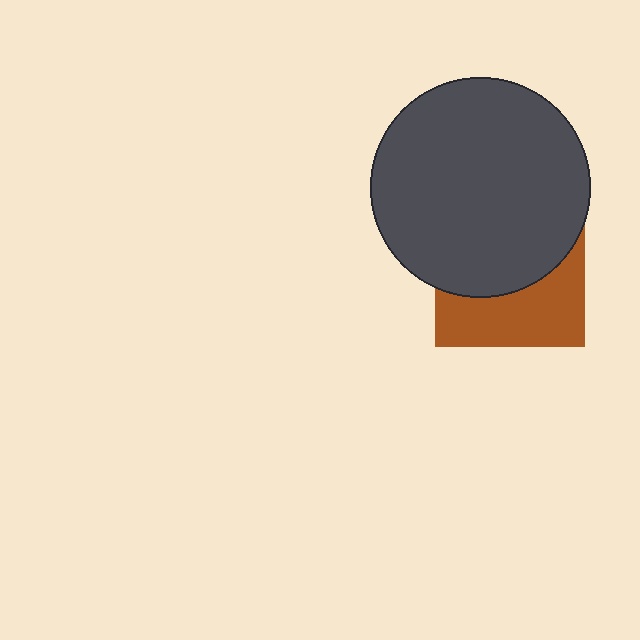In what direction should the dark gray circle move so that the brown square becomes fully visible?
The dark gray circle should move up. That is the shortest direction to clear the overlap and leave the brown square fully visible.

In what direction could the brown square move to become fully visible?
The brown square could move down. That would shift it out from behind the dark gray circle entirely.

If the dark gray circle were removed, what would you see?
You would see the complete brown square.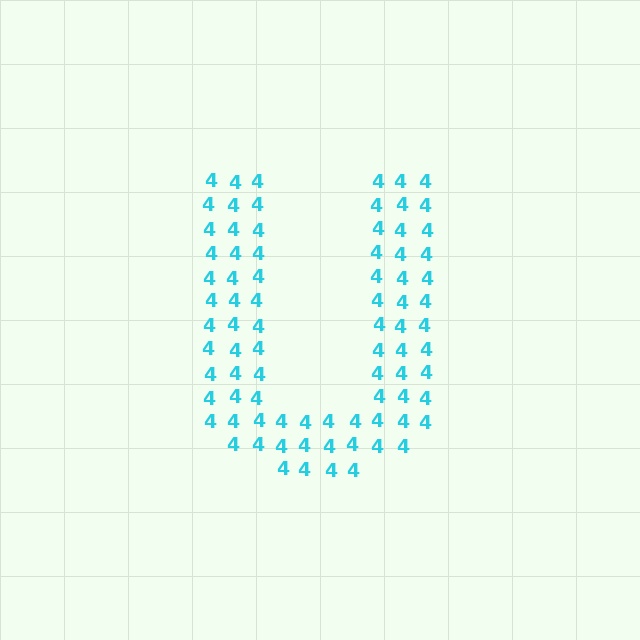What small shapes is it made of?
It is made of small digit 4's.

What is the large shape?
The large shape is the letter U.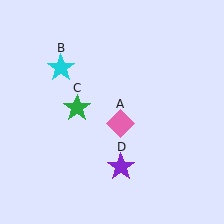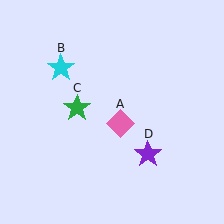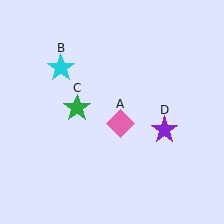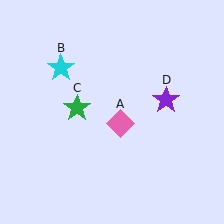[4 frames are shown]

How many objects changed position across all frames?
1 object changed position: purple star (object D).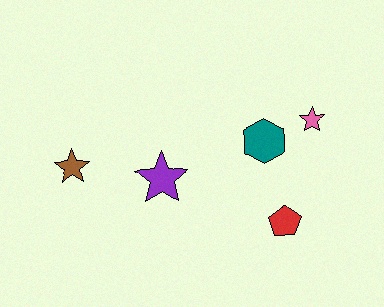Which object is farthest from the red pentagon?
The brown star is farthest from the red pentagon.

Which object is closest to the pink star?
The teal hexagon is closest to the pink star.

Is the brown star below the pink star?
Yes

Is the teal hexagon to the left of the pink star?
Yes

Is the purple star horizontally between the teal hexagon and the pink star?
No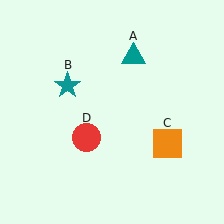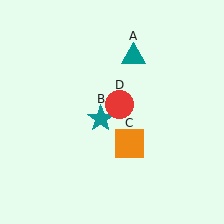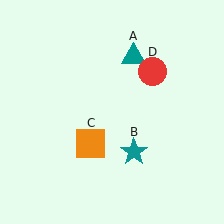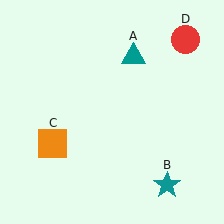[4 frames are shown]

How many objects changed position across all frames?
3 objects changed position: teal star (object B), orange square (object C), red circle (object D).